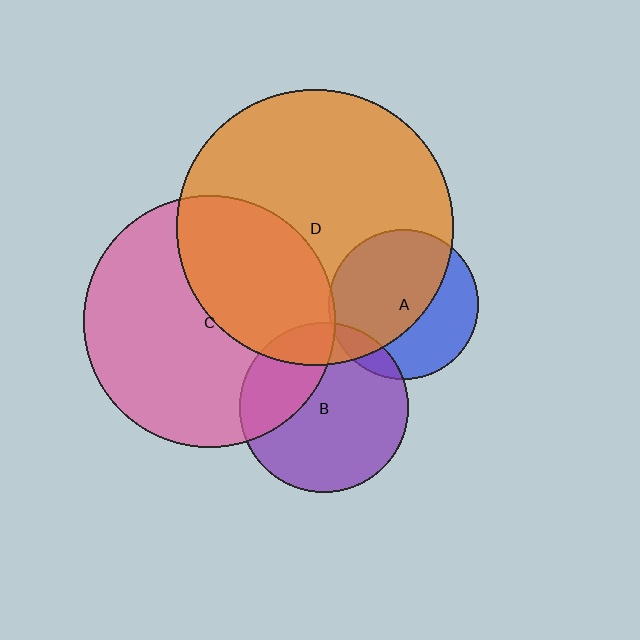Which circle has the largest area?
Circle D (orange).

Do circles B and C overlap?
Yes.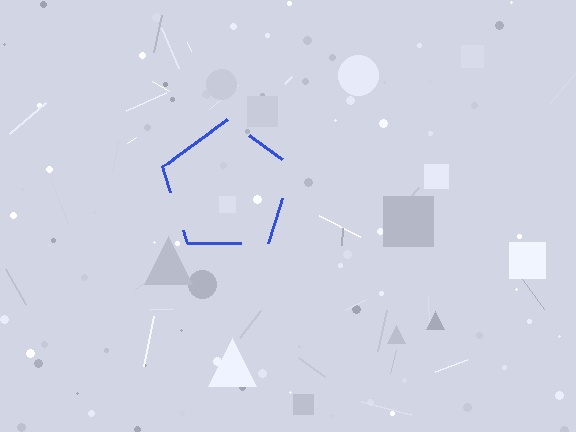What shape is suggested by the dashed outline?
The dashed outline suggests a pentagon.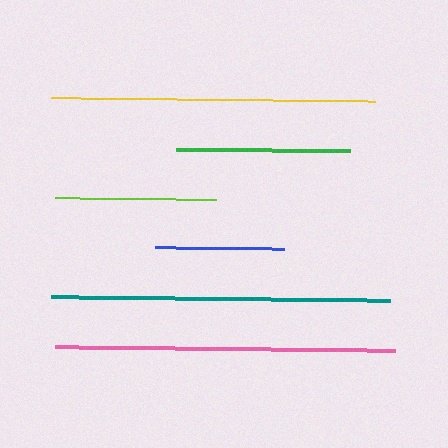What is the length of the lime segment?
The lime segment is approximately 161 pixels long.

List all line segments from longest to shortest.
From longest to shortest: pink, teal, yellow, green, lime, blue.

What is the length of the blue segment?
The blue segment is approximately 129 pixels long.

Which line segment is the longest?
The pink line is the longest at approximately 340 pixels.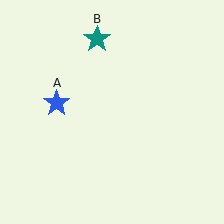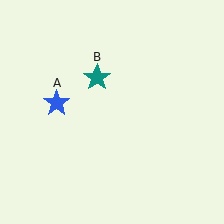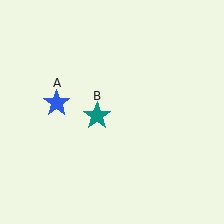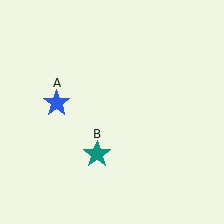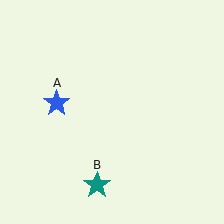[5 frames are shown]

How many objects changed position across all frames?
1 object changed position: teal star (object B).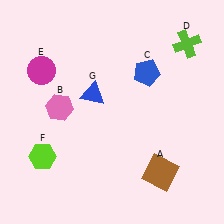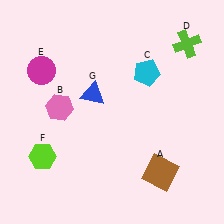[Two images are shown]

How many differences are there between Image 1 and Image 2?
There is 1 difference between the two images.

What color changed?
The pentagon (C) changed from blue in Image 1 to cyan in Image 2.